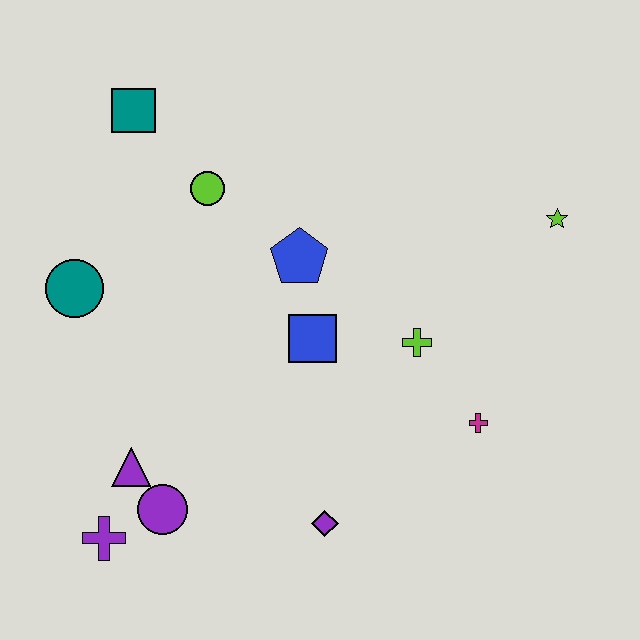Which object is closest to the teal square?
The lime circle is closest to the teal square.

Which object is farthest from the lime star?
The purple cross is farthest from the lime star.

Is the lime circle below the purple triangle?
No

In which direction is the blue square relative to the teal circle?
The blue square is to the right of the teal circle.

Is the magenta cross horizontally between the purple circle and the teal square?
No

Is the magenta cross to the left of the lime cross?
No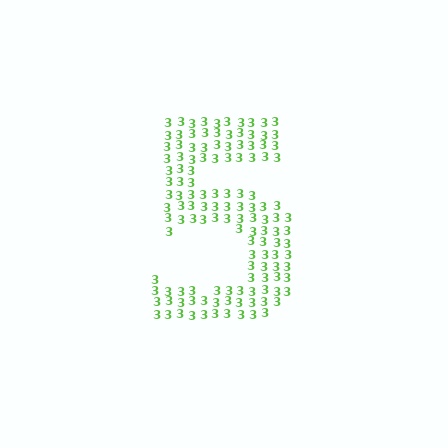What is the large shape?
The large shape is the digit 5.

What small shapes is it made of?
It is made of small digit 3's.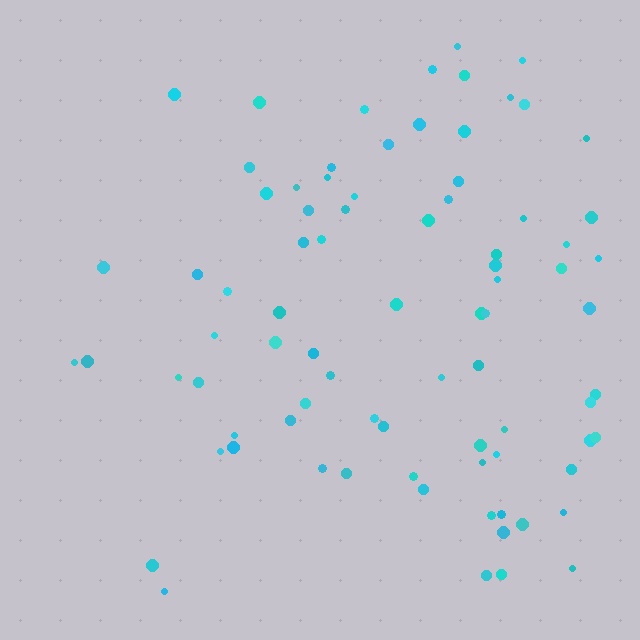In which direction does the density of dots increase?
From left to right, with the right side densest.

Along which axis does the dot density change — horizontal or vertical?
Horizontal.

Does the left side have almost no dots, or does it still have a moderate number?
Still a moderate number, just noticeably fewer than the right.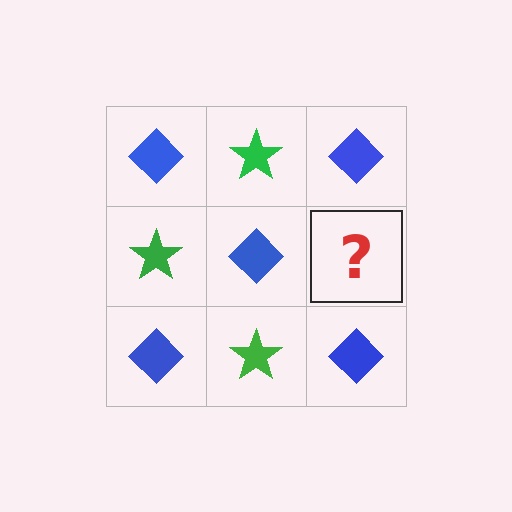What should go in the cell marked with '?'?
The missing cell should contain a green star.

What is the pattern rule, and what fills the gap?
The rule is that it alternates blue diamond and green star in a checkerboard pattern. The gap should be filled with a green star.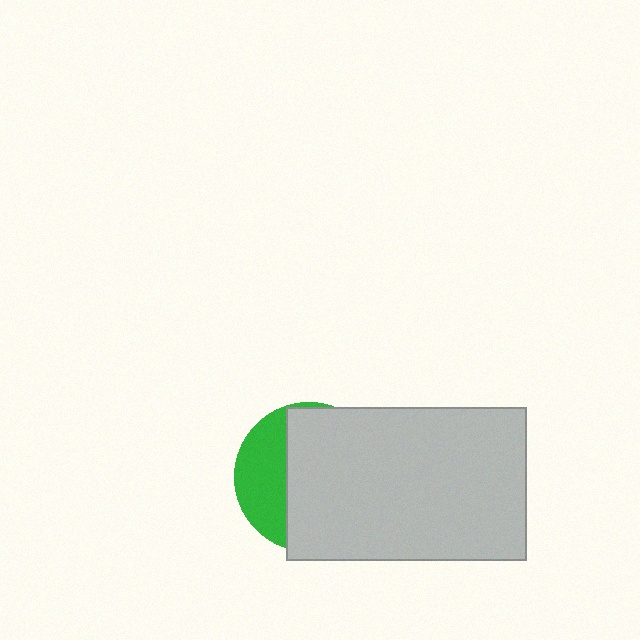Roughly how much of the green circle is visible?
A small part of it is visible (roughly 32%).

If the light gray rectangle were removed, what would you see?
You would see the complete green circle.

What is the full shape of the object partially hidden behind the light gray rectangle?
The partially hidden object is a green circle.